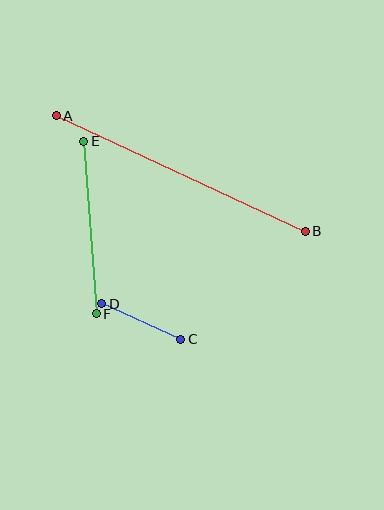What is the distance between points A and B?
The distance is approximately 274 pixels.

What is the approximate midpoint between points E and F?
The midpoint is at approximately (90, 228) pixels.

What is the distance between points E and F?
The distance is approximately 173 pixels.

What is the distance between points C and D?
The distance is approximately 87 pixels.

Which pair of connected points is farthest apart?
Points A and B are farthest apart.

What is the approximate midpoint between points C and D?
The midpoint is at approximately (141, 321) pixels.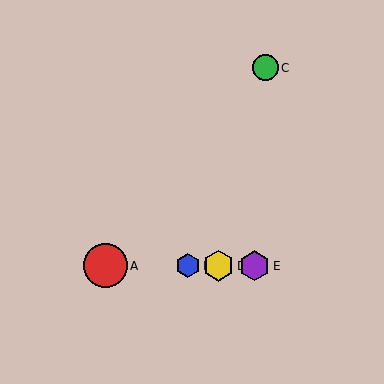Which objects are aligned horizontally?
Objects A, B, D, E are aligned horizontally.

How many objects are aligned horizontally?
4 objects (A, B, D, E) are aligned horizontally.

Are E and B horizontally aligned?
Yes, both are at y≈266.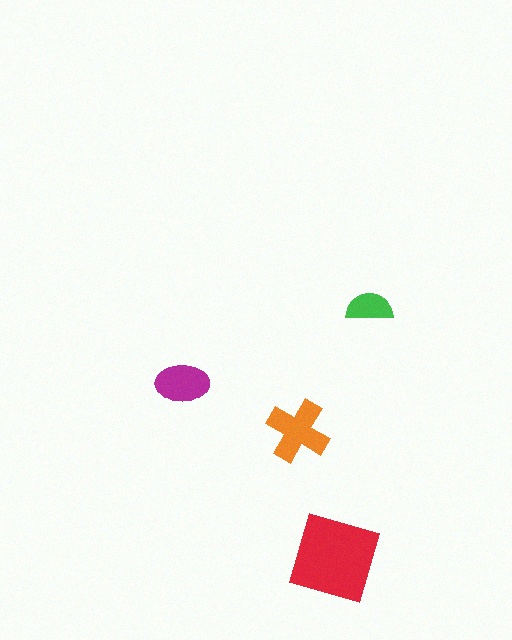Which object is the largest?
The red diamond.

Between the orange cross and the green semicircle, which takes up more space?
The orange cross.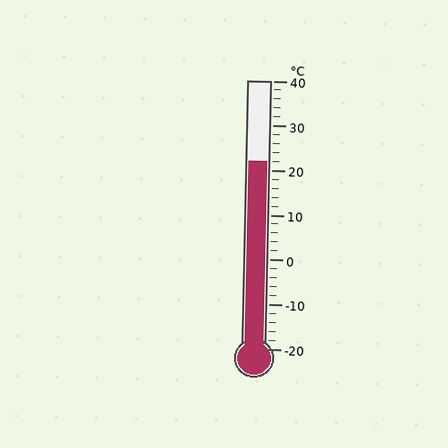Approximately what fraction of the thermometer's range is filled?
The thermometer is filled to approximately 70% of its range.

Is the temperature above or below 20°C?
The temperature is above 20°C.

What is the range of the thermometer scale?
The thermometer scale ranges from -20°C to 40°C.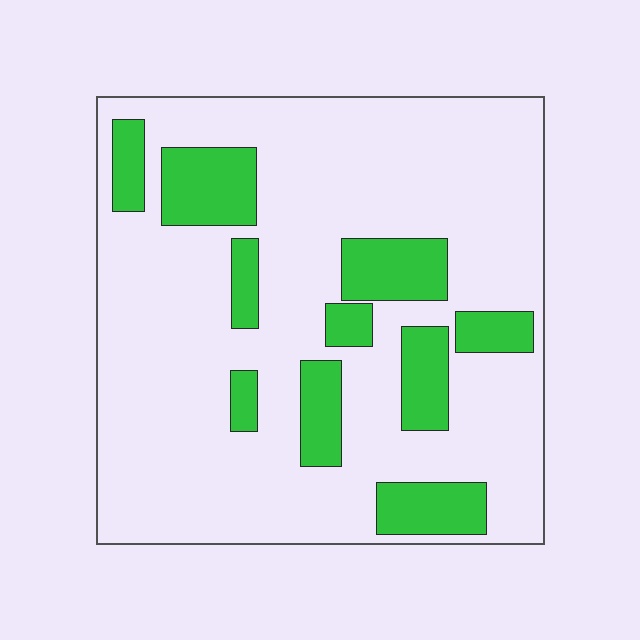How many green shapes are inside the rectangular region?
10.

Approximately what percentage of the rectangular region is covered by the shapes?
Approximately 20%.